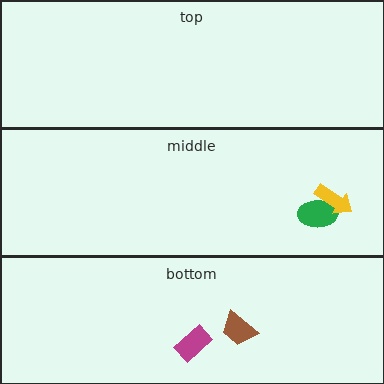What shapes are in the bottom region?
The brown trapezoid, the magenta rectangle.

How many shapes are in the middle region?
2.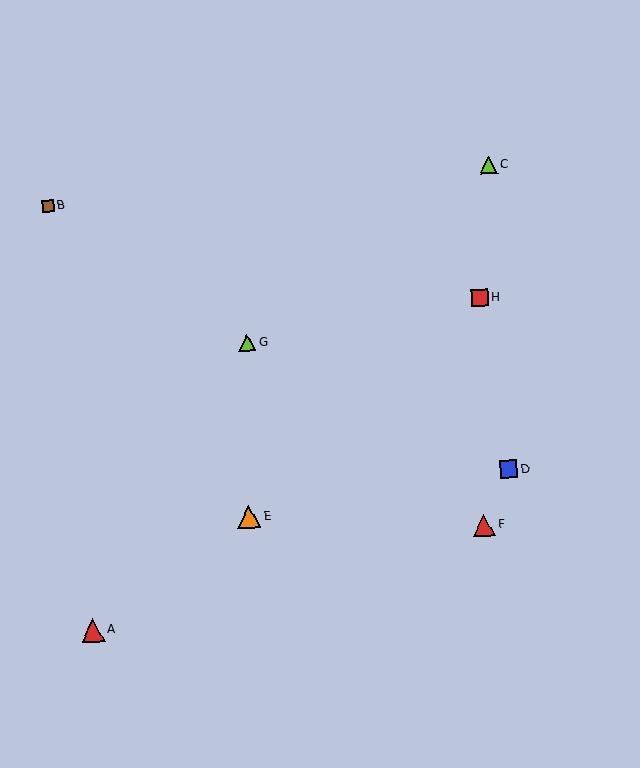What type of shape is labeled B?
Shape B is a brown square.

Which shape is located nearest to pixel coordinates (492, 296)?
The red square (labeled H) at (480, 298) is nearest to that location.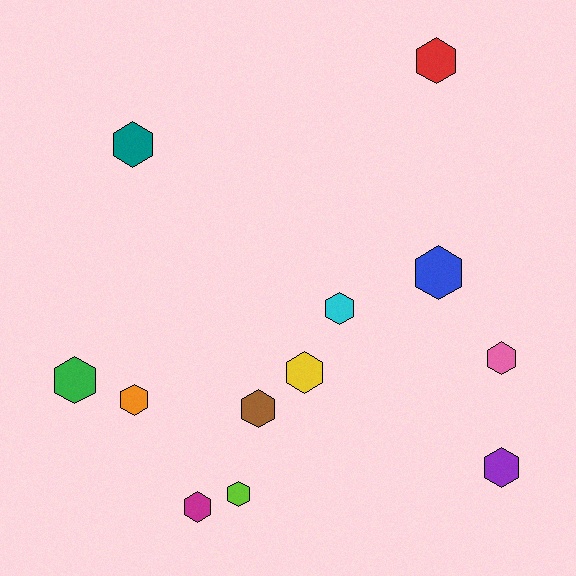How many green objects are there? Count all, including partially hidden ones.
There is 1 green object.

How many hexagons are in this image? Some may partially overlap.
There are 12 hexagons.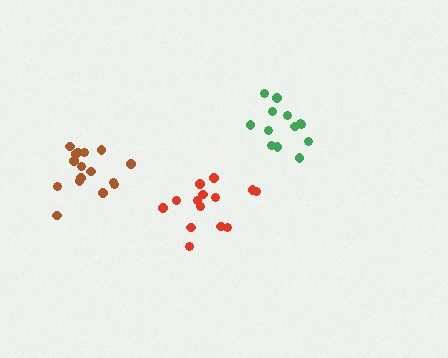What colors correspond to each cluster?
The clusters are colored: brown, red, green.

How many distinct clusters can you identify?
There are 3 distinct clusters.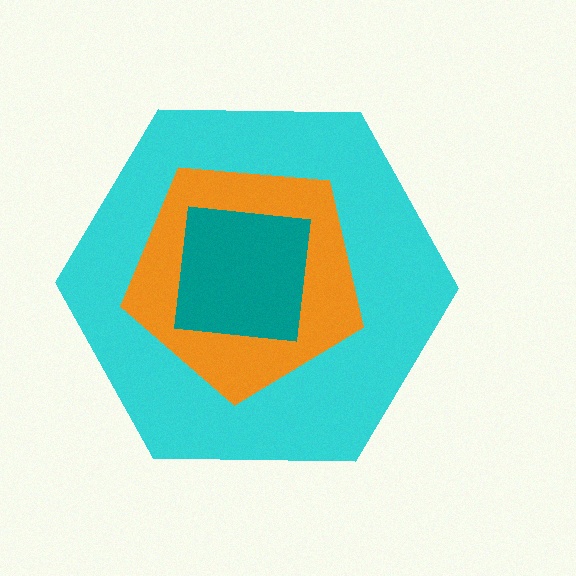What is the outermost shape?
The cyan hexagon.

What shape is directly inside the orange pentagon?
The teal square.